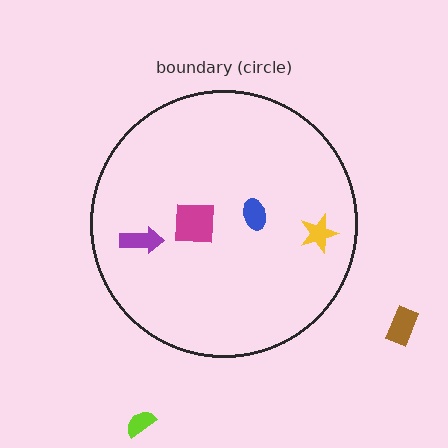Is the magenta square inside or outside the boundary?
Inside.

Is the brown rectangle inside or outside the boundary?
Outside.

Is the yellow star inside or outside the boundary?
Inside.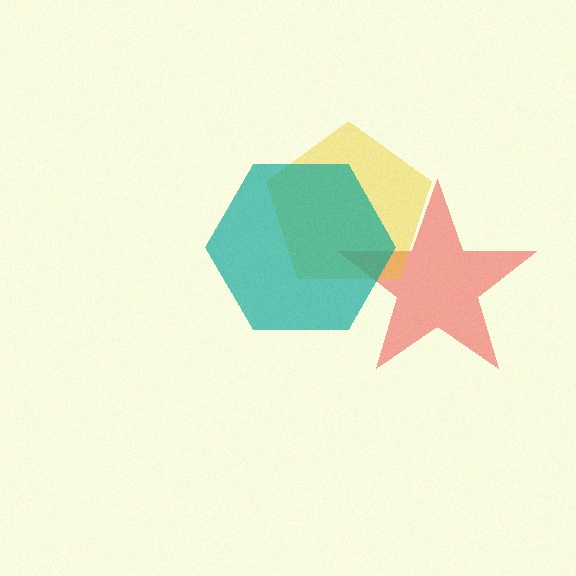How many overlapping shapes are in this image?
There are 3 overlapping shapes in the image.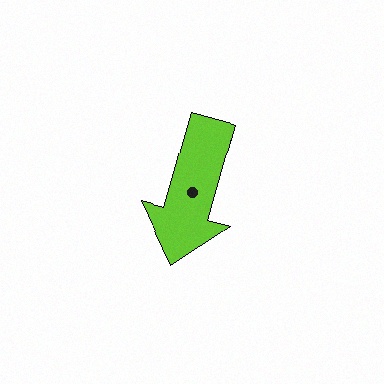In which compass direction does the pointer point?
South.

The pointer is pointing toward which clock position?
Roughly 7 o'clock.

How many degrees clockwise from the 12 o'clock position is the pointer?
Approximately 195 degrees.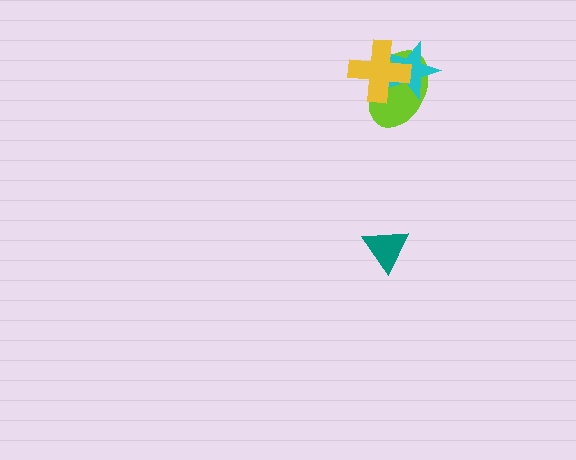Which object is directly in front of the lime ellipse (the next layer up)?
The cyan star is directly in front of the lime ellipse.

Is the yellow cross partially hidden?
No, no other shape covers it.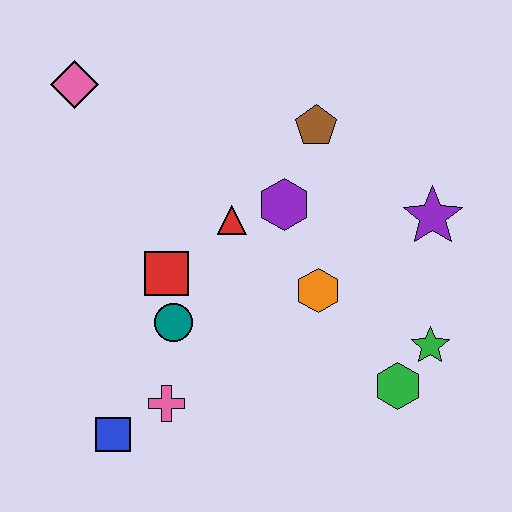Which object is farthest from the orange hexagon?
The pink diamond is farthest from the orange hexagon.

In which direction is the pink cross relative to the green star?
The pink cross is to the left of the green star.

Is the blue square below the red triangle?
Yes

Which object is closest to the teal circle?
The red square is closest to the teal circle.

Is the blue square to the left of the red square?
Yes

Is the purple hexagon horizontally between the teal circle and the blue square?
No